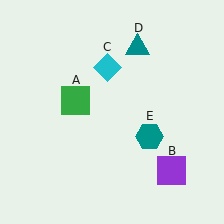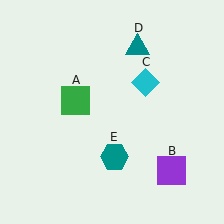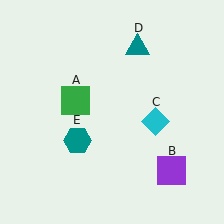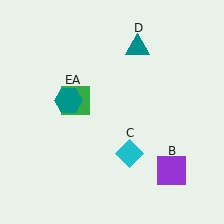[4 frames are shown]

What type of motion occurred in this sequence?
The cyan diamond (object C), teal hexagon (object E) rotated clockwise around the center of the scene.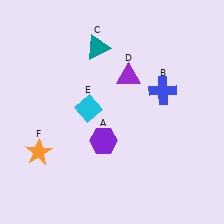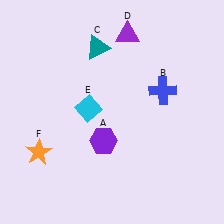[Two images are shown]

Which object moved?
The purple triangle (D) moved up.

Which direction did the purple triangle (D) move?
The purple triangle (D) moved up.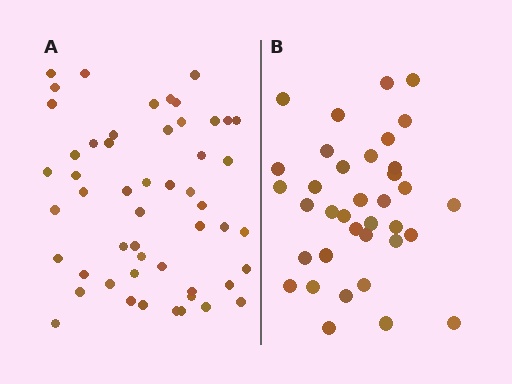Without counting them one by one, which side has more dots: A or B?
Region A (the left region) has more dots.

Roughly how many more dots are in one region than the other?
Region A has approximately 15 more dots than region B.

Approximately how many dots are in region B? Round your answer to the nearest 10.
About 40 dots. (The exact count is 36, which rounds to 40.)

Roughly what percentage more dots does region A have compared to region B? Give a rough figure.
About 45% more.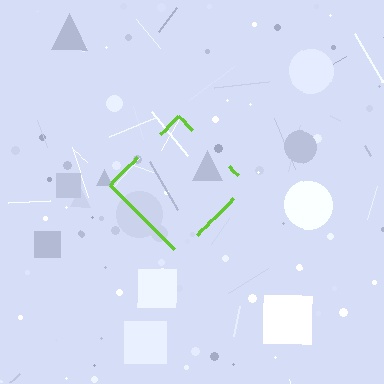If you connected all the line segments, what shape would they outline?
They would outline a diamond.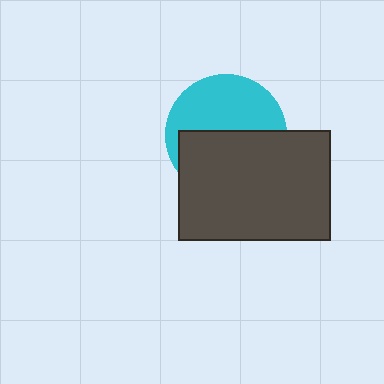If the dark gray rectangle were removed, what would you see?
You would see the complete cyan circle.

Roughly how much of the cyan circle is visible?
About half of it is visible (roughly 48%).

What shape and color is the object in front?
The object in front is a dark gray rectangle.